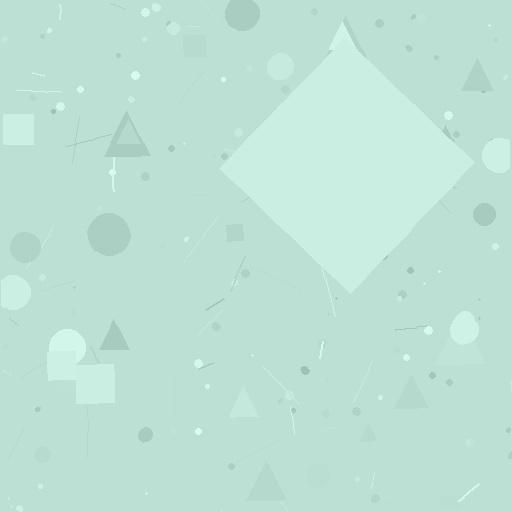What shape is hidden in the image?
A diamond is hidden in the image.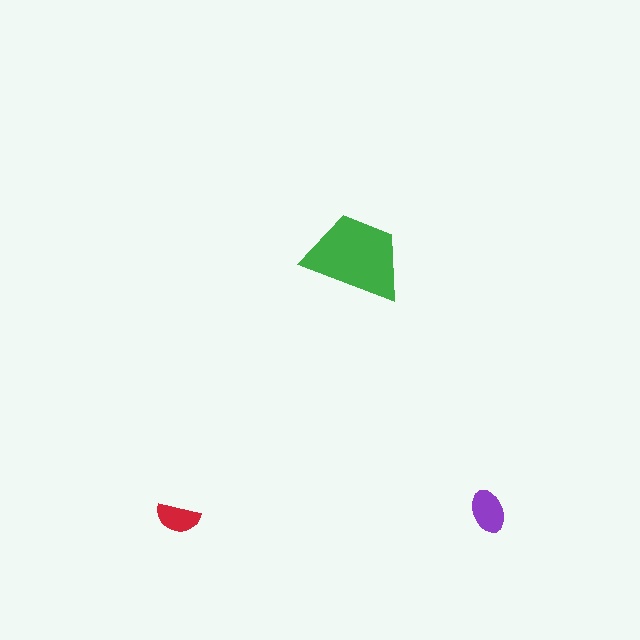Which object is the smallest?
The red semicircle.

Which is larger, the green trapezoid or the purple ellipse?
The green trapezoid.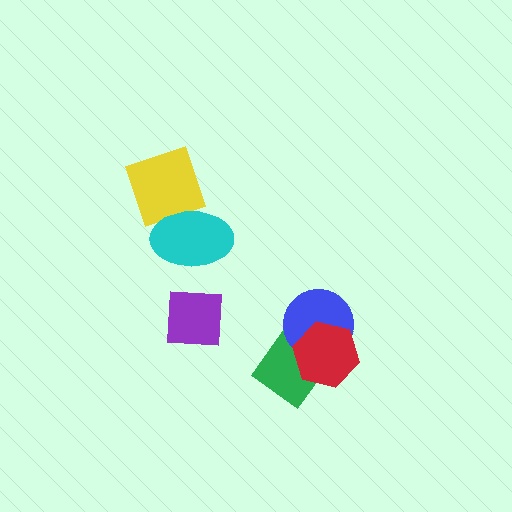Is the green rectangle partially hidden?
Yes, it is partially covered by another shape.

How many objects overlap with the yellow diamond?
1 object overlaps with the yellow diamond.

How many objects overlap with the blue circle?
2 objects overlap with the blue circle.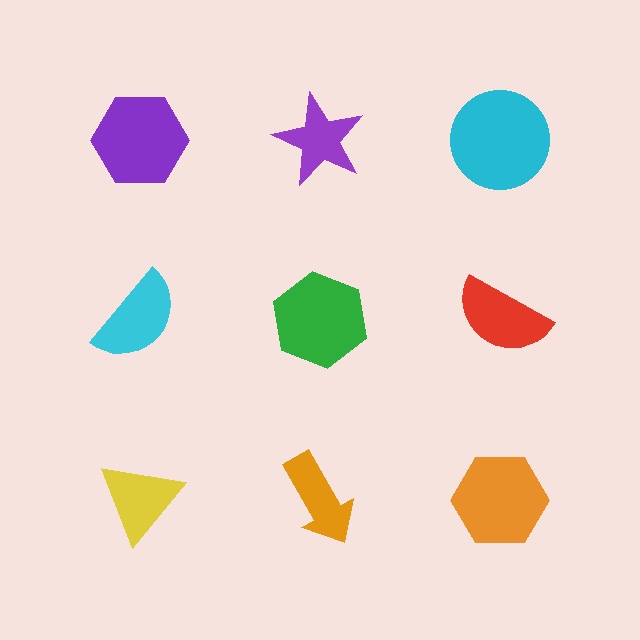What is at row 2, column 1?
A cyan semicircle.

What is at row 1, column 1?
A purple hexagon.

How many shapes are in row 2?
3 shapes.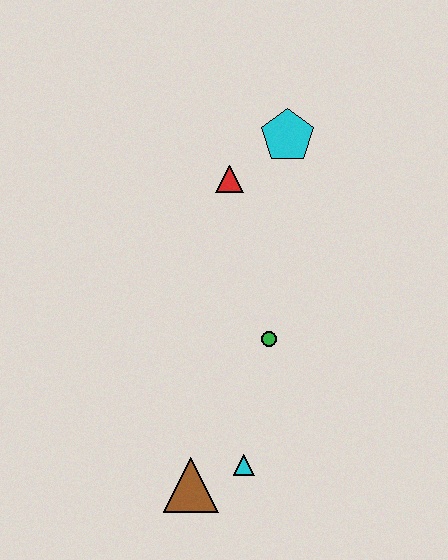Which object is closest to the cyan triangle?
The brown triangle is closest to the cyan triangle.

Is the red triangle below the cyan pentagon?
Yes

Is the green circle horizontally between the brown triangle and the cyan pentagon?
Yes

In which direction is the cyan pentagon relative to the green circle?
The cyan pentagon is above the green circle.